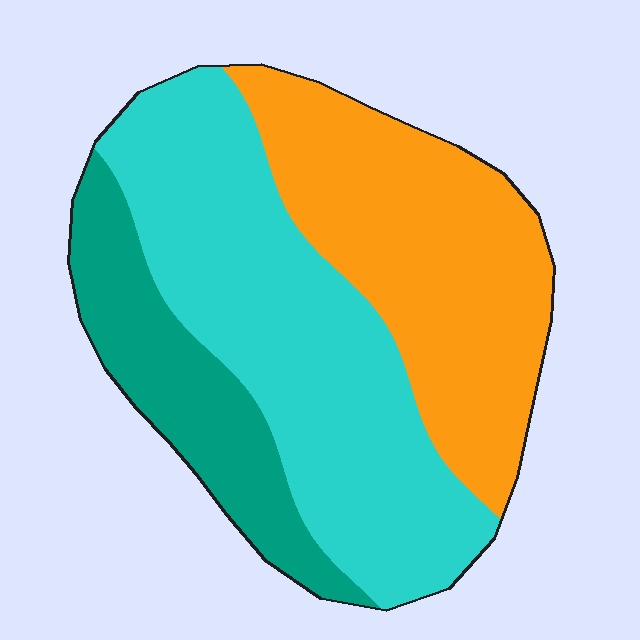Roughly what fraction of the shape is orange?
Orange takes up between a third and a half of the shape.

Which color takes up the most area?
Cyan, at roughly 45%.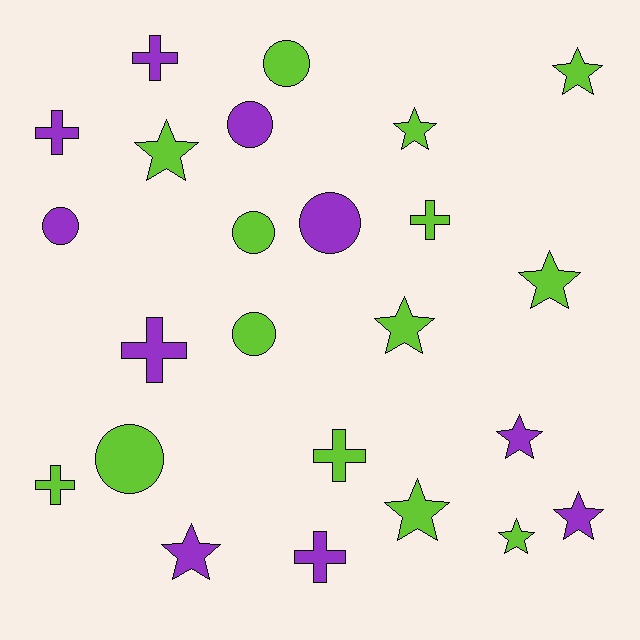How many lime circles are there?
There are 4 lime circles.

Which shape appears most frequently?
Star, with 10 objects.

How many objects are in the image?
There are 24 objects.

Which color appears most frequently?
Lime, with 14 objects.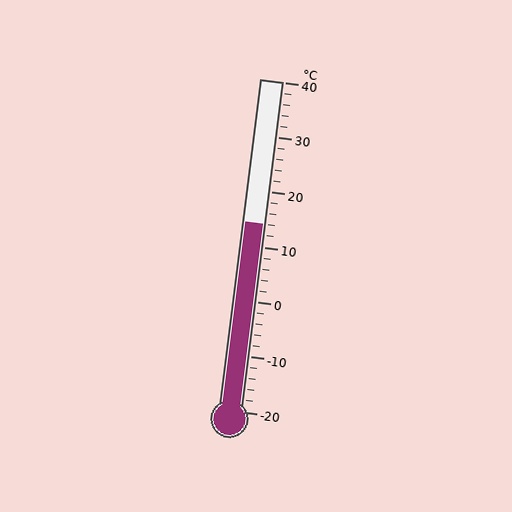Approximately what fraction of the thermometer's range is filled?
The thermometer is filled to approximately 55% of its range.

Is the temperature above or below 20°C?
The temperature is below 20°C.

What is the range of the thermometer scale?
The thermometer scale ranges from -20°C to 40°C.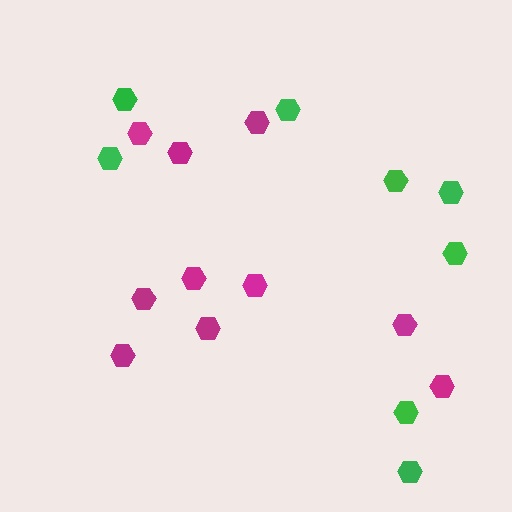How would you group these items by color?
There are 2 groups: one group of magenta hexagons (10) and one group of green hexagons (8).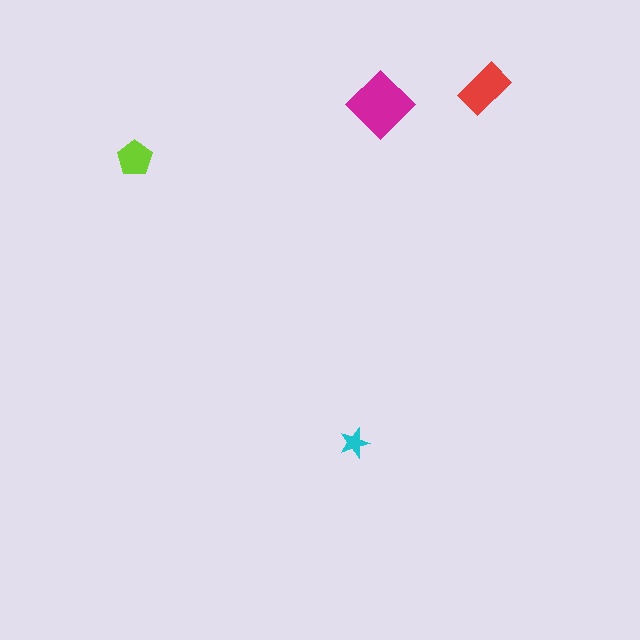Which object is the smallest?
The cyan star.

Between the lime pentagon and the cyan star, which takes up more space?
The lime pentagon.